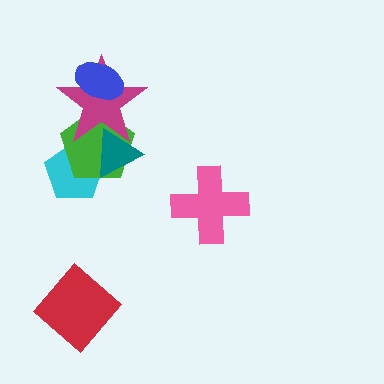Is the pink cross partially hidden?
No, no other shape covers it.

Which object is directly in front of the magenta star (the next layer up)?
The teal triangle is directly in front of the magenta star.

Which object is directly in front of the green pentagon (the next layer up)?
The magenta star is directly in front of the green pentagon.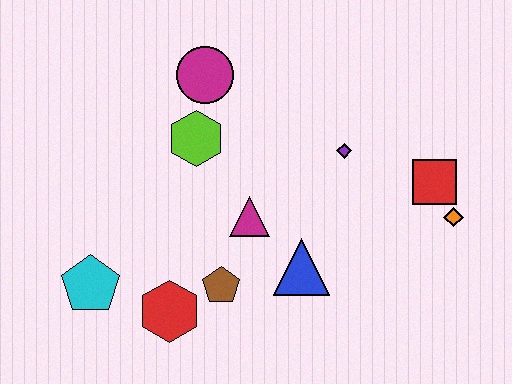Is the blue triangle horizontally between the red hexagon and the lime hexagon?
No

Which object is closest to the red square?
The orange diamond is closest to the red square.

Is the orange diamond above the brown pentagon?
Yes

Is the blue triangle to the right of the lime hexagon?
Yes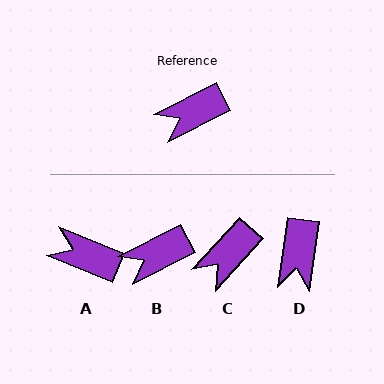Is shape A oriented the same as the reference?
No, it is off by about 49 degrees.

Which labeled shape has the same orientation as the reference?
B.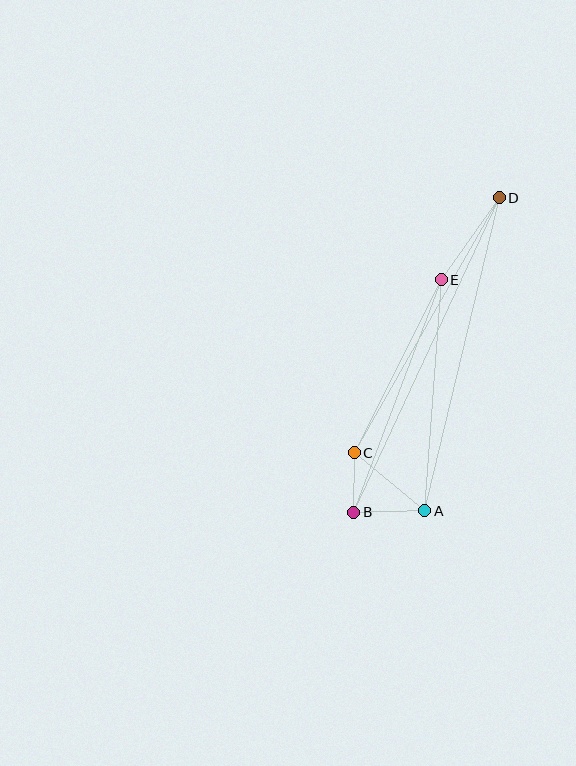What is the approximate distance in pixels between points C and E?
The distance between C and E is approximately 194 pixels.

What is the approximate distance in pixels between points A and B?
The distance between A and B is approximately 71 pixels.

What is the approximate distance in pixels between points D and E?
The distance between D and E is approximately 100 pixels.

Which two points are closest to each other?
Points B and C are closest to each other.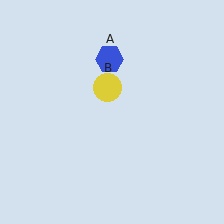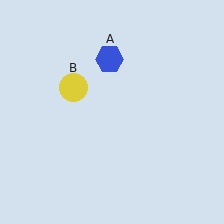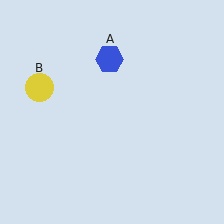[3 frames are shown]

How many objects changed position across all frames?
1 object changed position: yellow circle (object B).